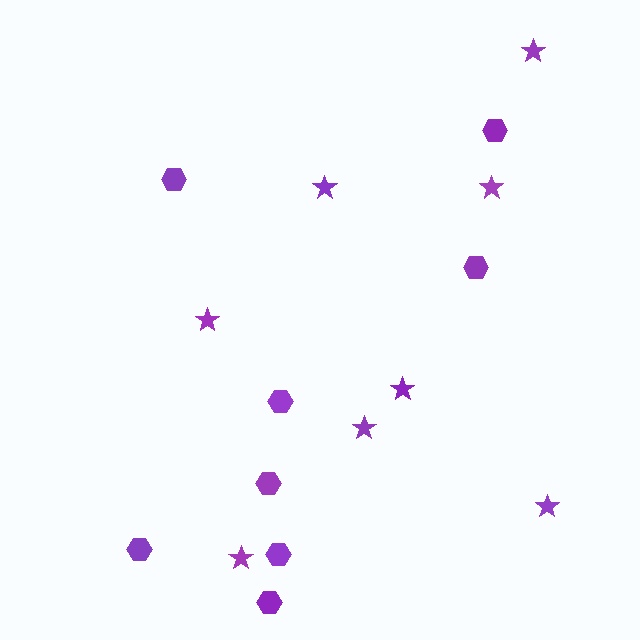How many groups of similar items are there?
There are 2 groups: one group of hexagons (8) and one group of stars (8).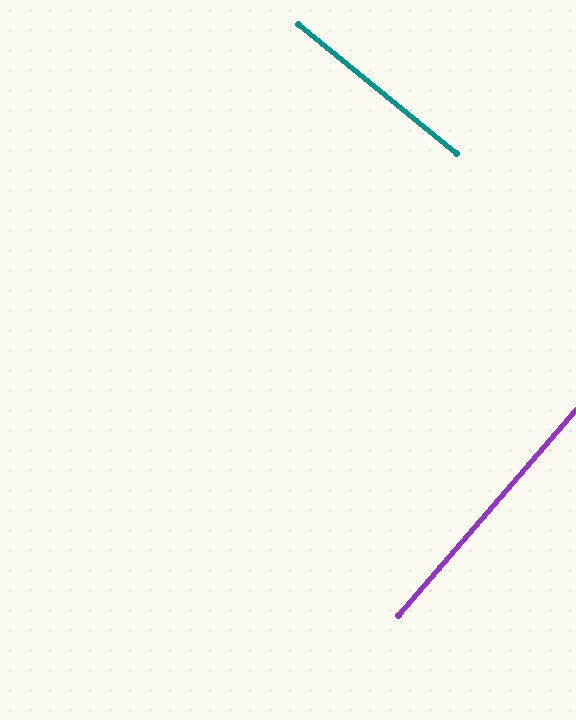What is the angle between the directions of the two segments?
Approximately 88 degrees.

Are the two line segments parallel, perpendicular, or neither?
Perpendicular — they meet at approximately 88°.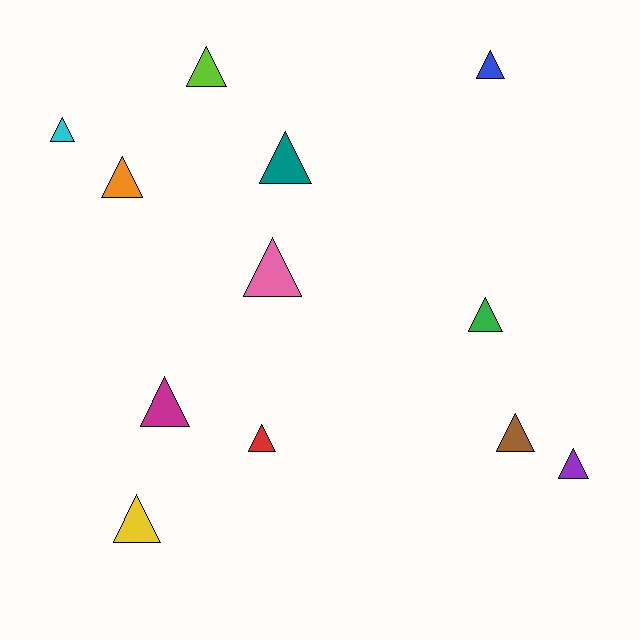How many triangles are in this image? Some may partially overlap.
There are 12 triangles.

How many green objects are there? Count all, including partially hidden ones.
There is 1 green object.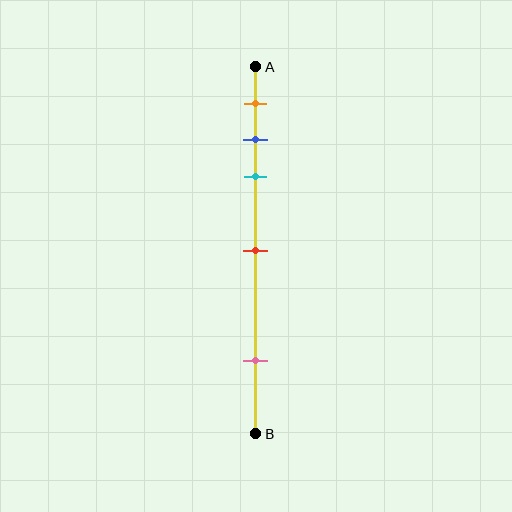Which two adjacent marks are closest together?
The blue and cyan marks are the closest adjacent pair.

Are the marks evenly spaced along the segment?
No, the marks are not evenly spaced.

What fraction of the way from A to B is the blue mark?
The blue mark is approximately 20% (0.2) of the way from A to B.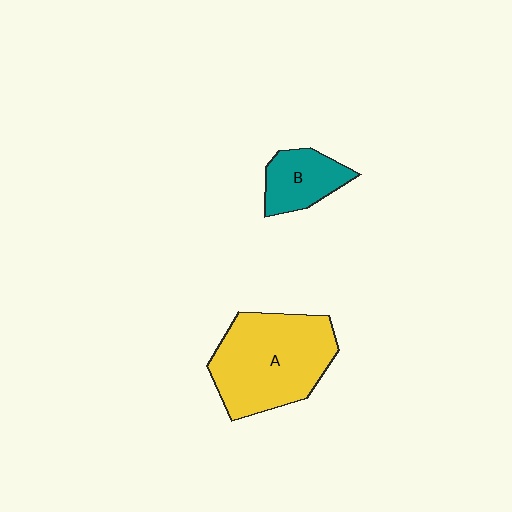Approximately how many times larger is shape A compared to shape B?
Approximately 2.4 times.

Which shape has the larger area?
Shape A (yellow).